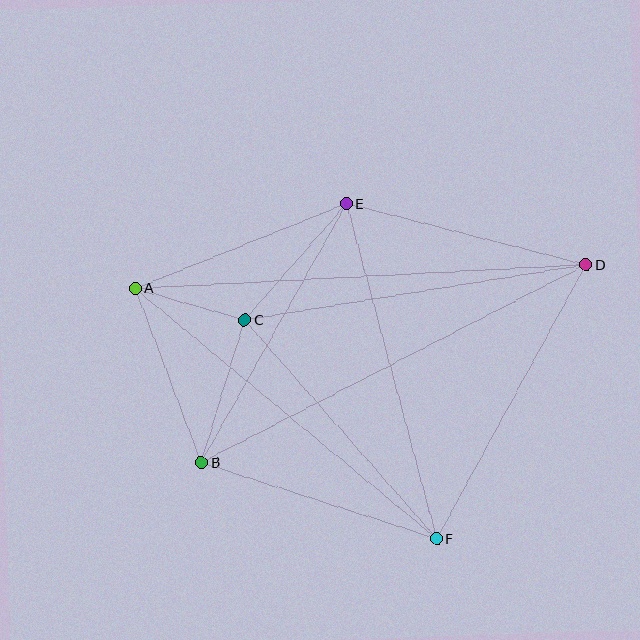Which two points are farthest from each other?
Points A and D are farthest from each other.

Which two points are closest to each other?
Points A and C are closest to each other.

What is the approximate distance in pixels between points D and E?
The distance between D and E is approximately 248 pixels.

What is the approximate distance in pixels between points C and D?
The distance between C and D is approximately 346 pixels.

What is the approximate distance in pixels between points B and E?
The distance between B and E is approximately 297 pixels.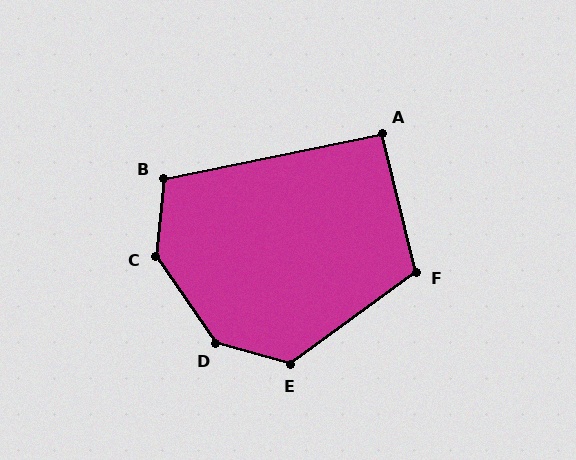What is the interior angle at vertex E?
Approximately 128 degrees (obtuse).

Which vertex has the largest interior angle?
D, at approximately 140 degrees.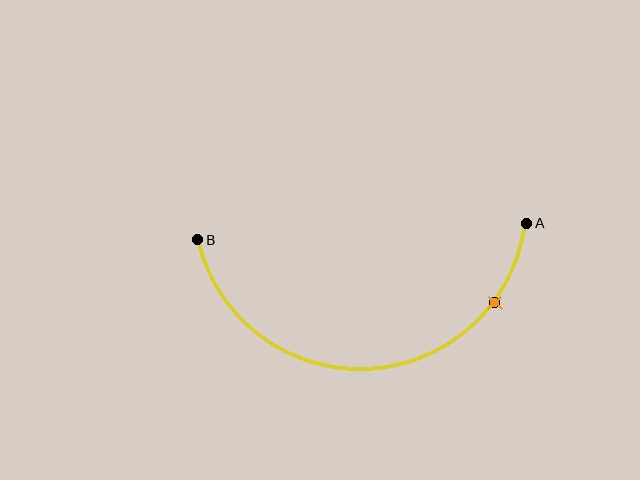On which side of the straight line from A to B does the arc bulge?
The arc bulges below the straight line connecting A and B.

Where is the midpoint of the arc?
The arc midpoint is the point on the curve farthest from the straight line joining A and B. It sits below that line.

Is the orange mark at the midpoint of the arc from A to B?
No. The orange mark lies on the arc but is closer to endpoint A. The arc midpoint would be at the point on the curve equidistant along the arc from both A and B.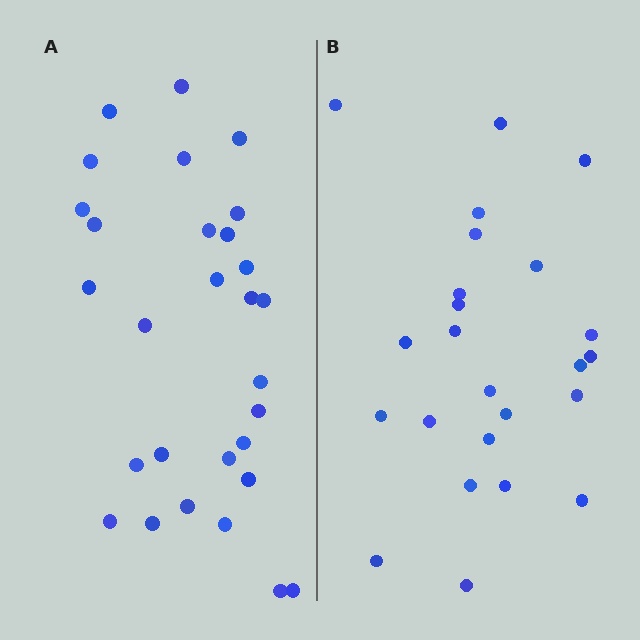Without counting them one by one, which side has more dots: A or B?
Region A (the left region) has more dots.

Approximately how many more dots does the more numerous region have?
Region A has about 5 more dots than region B.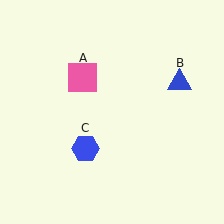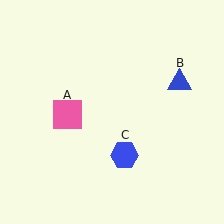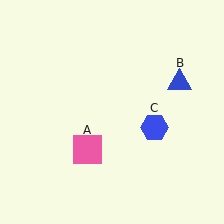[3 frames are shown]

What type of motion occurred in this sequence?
The pink square (object A), blue hexagon (object C) rotated counterclockwise around the center of the scene.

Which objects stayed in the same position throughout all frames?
Blue triangle (object B) remained stationary.